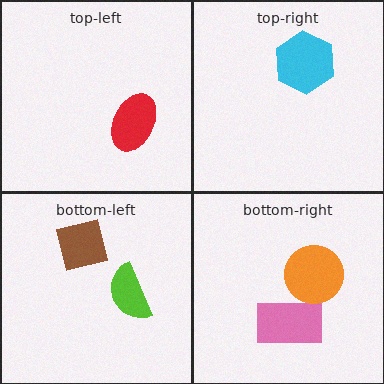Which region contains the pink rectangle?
The bottom-right region.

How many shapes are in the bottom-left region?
2.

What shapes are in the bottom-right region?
The pink rectangle, the orange circle.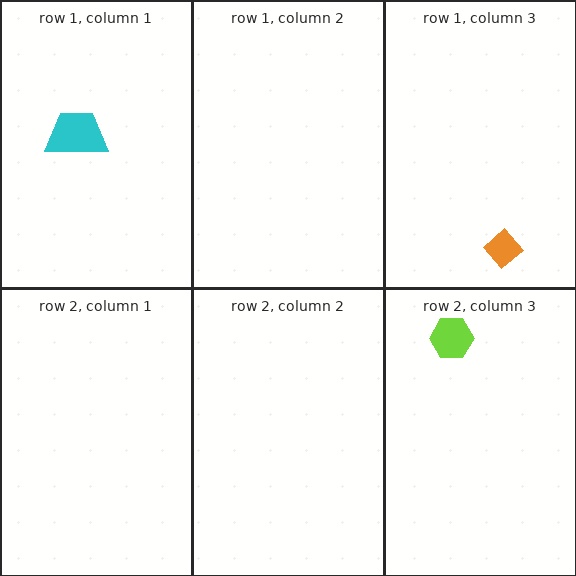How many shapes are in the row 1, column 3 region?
1.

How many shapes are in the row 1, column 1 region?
1.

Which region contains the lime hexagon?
The row 2, column 3 region.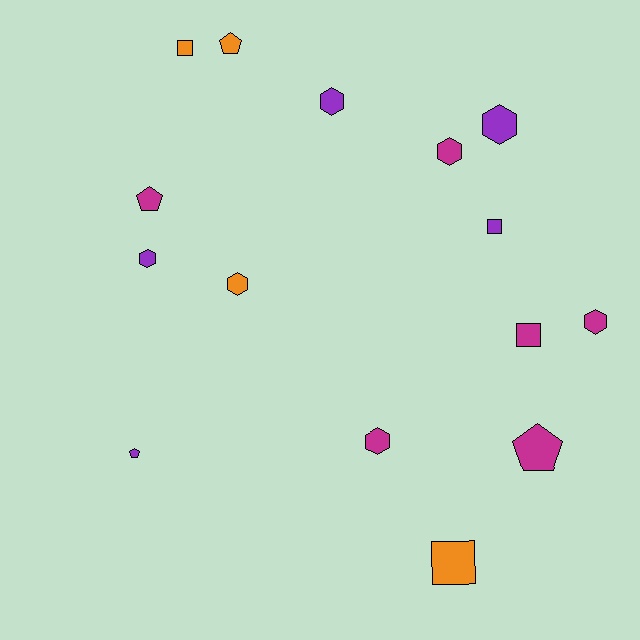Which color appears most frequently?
Magenta, with 6 objects.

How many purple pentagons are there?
There is 1 purple pentagon.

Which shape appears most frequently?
Hexagon, with 7 objects.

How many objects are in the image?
There are 15 objects.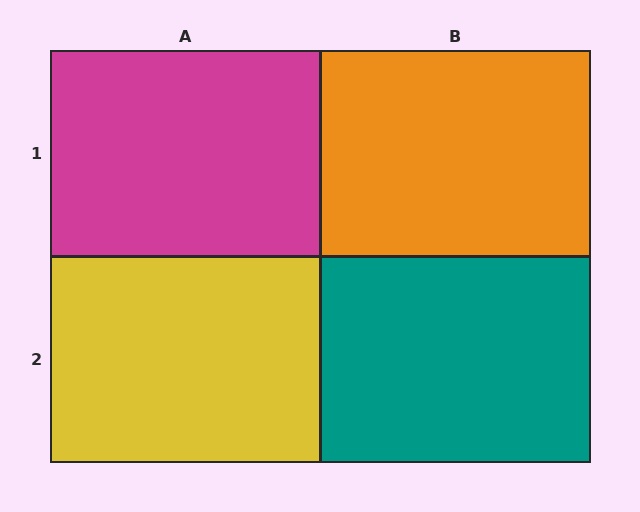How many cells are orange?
1 cell is orange.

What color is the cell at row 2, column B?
Teal.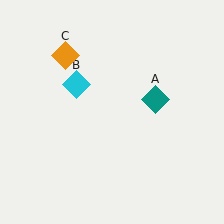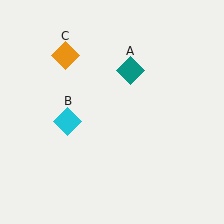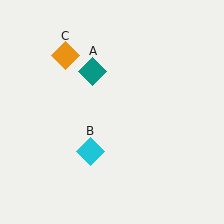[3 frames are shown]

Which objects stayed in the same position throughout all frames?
Orange diamond (object C) remained stationary.